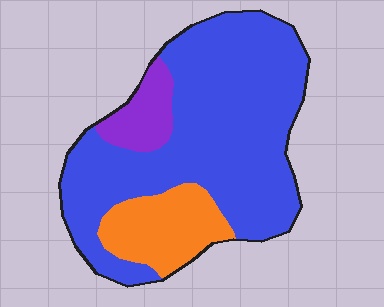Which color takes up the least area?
Purple, at roughly 10%.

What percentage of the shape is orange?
Orange covers 17% of the shape.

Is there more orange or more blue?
Blue.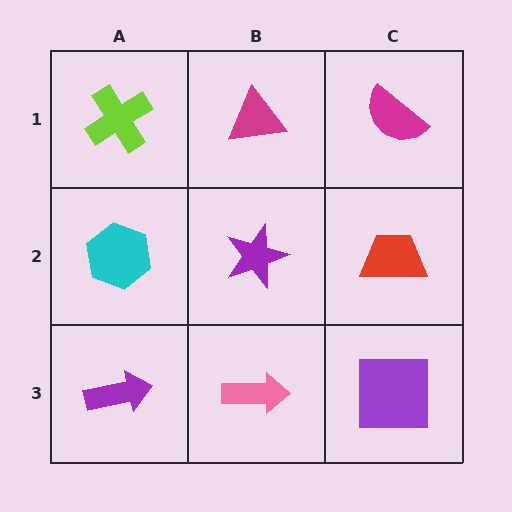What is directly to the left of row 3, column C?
A pink arrow.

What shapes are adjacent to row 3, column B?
A purple star (row 2, column B), a purple arrow (row 3, column A), a purple square (row 3, column C).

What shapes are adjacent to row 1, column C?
A red trapezoid (row 2, column C), a magenta triangle (row 1, column B).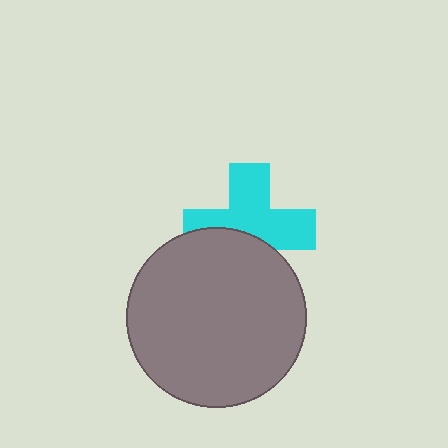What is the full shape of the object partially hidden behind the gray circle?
The partially hidden object is a cyan cross.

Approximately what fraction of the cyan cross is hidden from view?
Roughly 38% of the cyan cross is hidden behind the gray circle.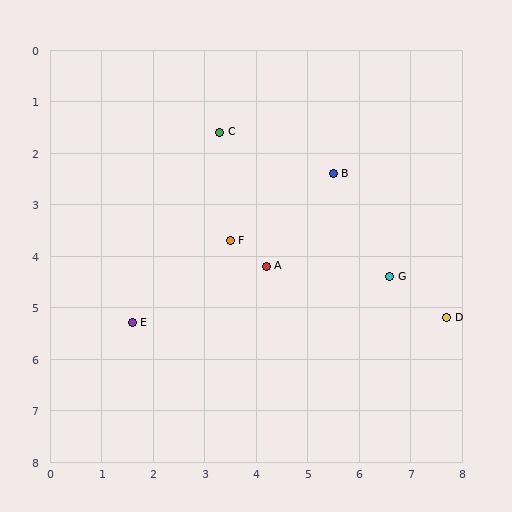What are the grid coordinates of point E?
Point E is at approximately (1.6, 5.3).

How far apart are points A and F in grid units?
Points A and F are about 0.9 grid units apart.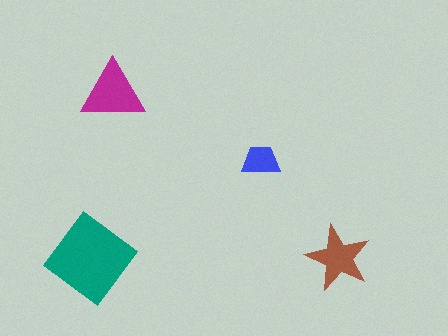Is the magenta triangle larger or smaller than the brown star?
Larger.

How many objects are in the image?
There are 4 objects in the image.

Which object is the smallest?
The blue trapezoid.